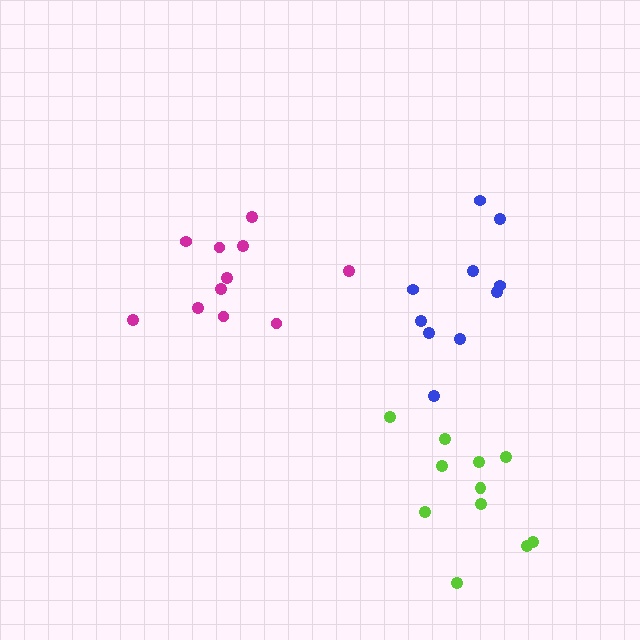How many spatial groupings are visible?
There are 3 spatial groupings.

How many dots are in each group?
Group 1: 10 dots, Group 2: 11 dots, Group 3: 11 dots (32 total).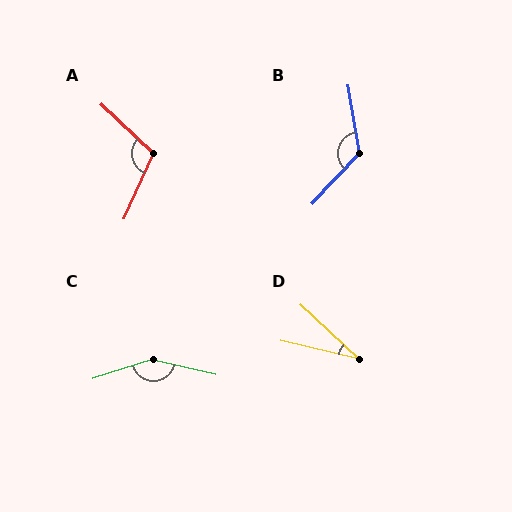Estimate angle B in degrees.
Approximately 127 degrees.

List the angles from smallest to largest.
D (30°), A (109°), B (127°), C (149°).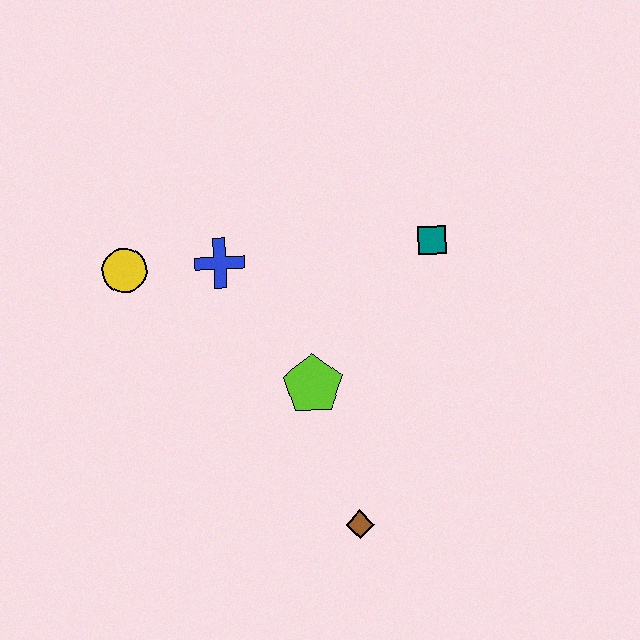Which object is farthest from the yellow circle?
The brown diamond is farthest from the yellow circle.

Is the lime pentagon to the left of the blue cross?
No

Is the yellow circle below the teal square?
Yes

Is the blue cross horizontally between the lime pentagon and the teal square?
No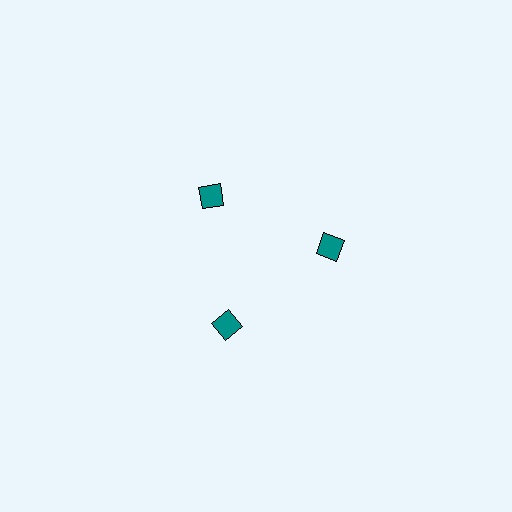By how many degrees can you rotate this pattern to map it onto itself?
The pattern maps onto itself every 120 degrees of rotation.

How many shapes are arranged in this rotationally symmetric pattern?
There are 3 shapes, arranged in 3 groups of 1.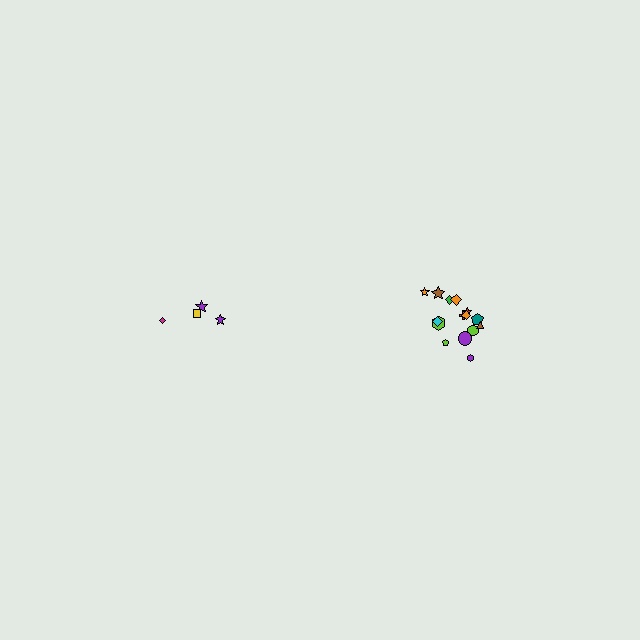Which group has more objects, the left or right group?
The right group.